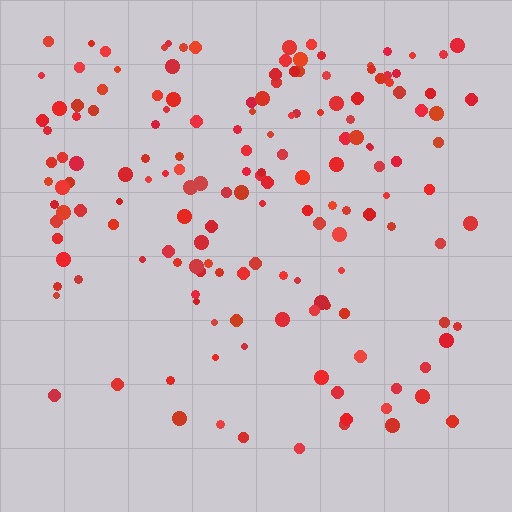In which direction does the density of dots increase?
From bottom to top, with the top side densest.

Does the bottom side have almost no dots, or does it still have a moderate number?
Still a moderate number, just noticeably fewer than the top.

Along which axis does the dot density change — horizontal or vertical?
Vertical.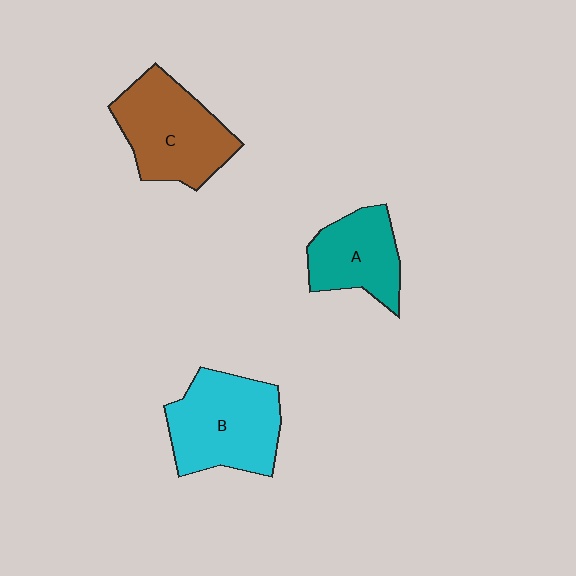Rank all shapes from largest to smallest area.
From largest to smallest: B (cyan), C (brown), A (teal).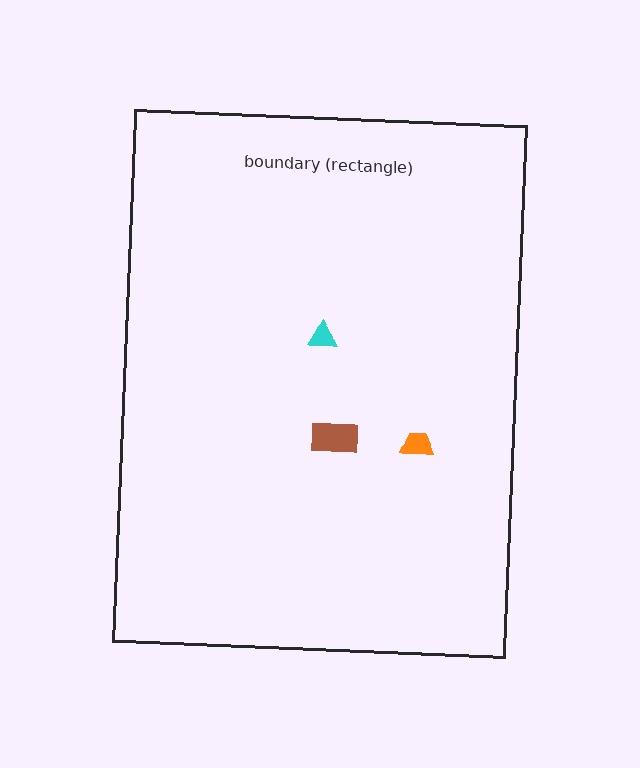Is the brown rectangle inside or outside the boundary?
Inside.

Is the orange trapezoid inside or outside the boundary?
Inside.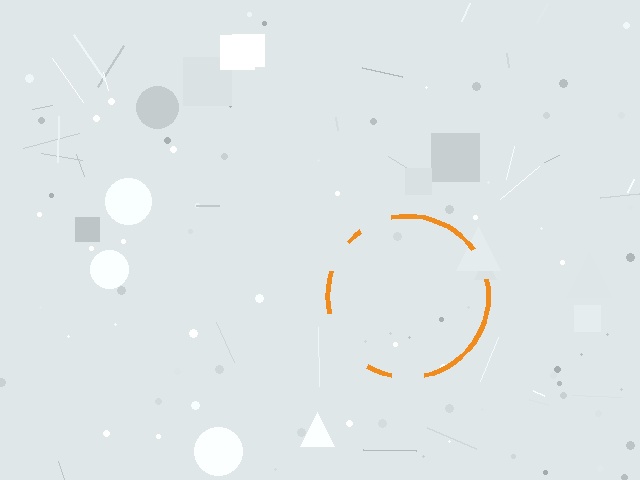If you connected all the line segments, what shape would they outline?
They would outline a circle.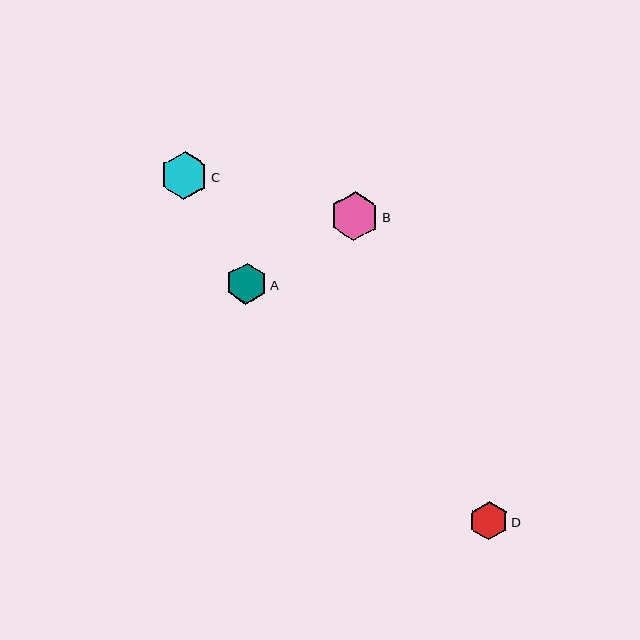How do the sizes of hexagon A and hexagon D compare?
Hexagon A and hexagon D are approximately the same size.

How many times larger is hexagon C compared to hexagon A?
Hexagon C is approximately 1.2 times the size of hexagon A.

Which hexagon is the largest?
Hexagon B is the largest with a size of approximately 48 pixels.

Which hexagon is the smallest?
Hexagon D is the smallest with a size of approximately 38 pixels.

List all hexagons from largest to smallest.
From largest to smallest: B, C, A, D.